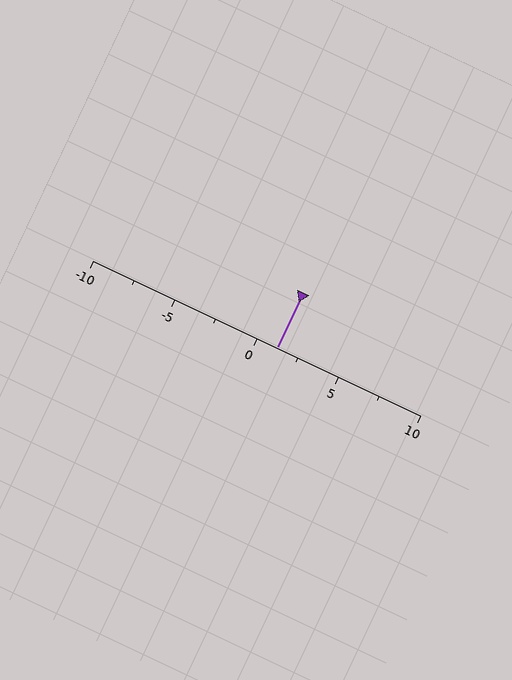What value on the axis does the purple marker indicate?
The marker indicates approximately 1.2.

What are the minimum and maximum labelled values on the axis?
The axis runs from -10 to 10.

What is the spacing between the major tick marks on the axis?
The major ticks are spaced 5 apart.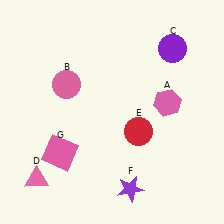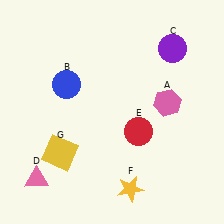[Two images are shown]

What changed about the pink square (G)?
In Image 1, G is pink. In Image 2, it changed to yellow.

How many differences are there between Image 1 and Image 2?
There are 3 differences between the two images.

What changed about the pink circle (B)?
In Image 1, B is pink. In Image 2, it changed to blue.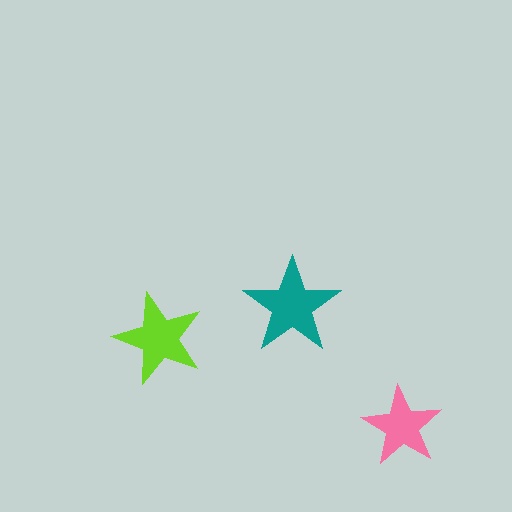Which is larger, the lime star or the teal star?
The teal one.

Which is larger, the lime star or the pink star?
The lime one.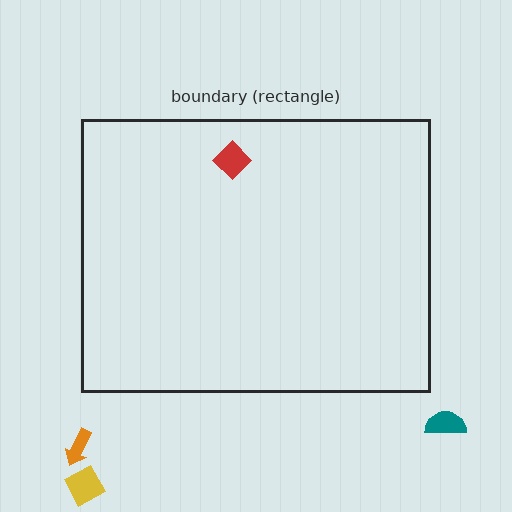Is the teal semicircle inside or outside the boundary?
Outside.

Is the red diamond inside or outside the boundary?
Inside.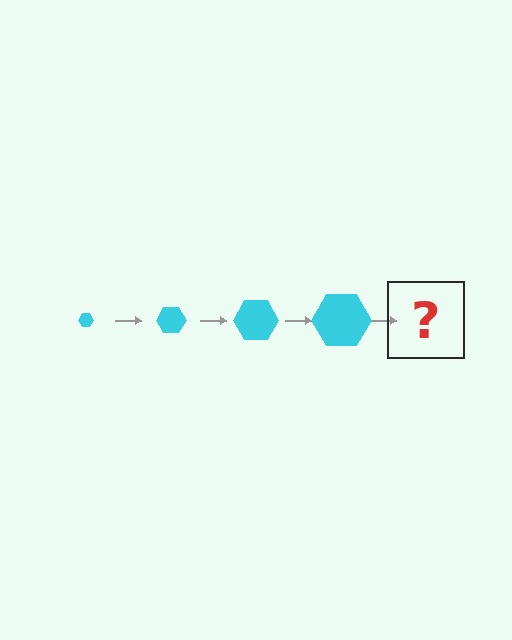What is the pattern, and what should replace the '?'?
The pattern is that the hexagon gets progressively larger each step. The '?' should be a cyan hexagon, larger than the previous one.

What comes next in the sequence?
The next element should be a cyan hexagon, larger than the previous one.